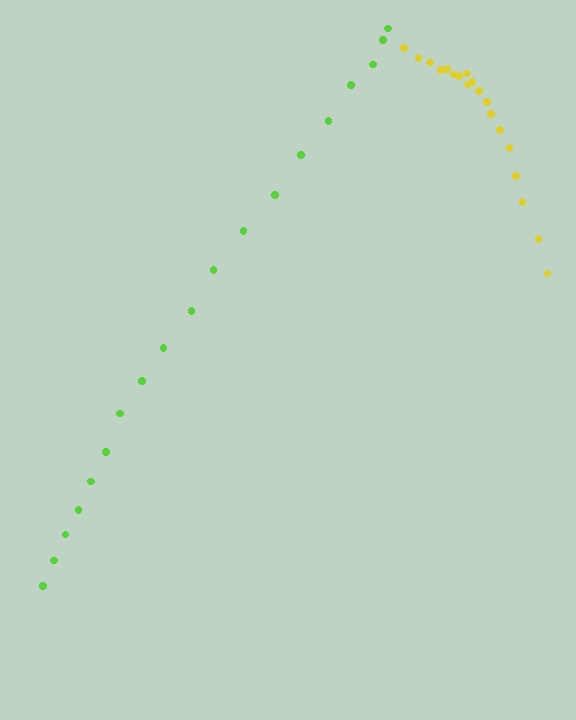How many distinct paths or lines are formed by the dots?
There are 2 distinct paths.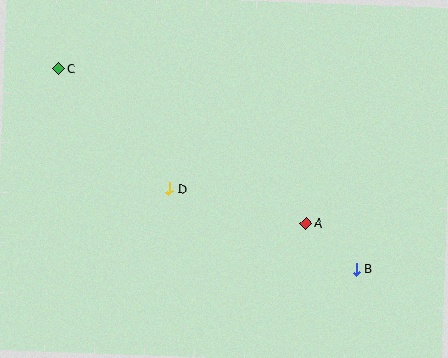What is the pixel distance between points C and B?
The distance between C and B is 359 pixels.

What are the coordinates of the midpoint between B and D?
The midpoint between B and D is at (263, 229).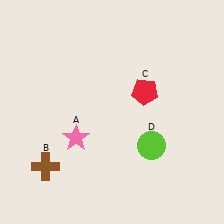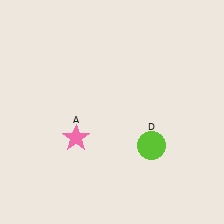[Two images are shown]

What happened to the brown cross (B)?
The brown cross (B) was removed in Image 2. It was in the bottom-left area of Image 1.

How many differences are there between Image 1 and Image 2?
There are 2 differences between the two images.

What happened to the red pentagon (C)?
The red pentagon (C) was removed in Image 2. It was in the top-right area of Image 1.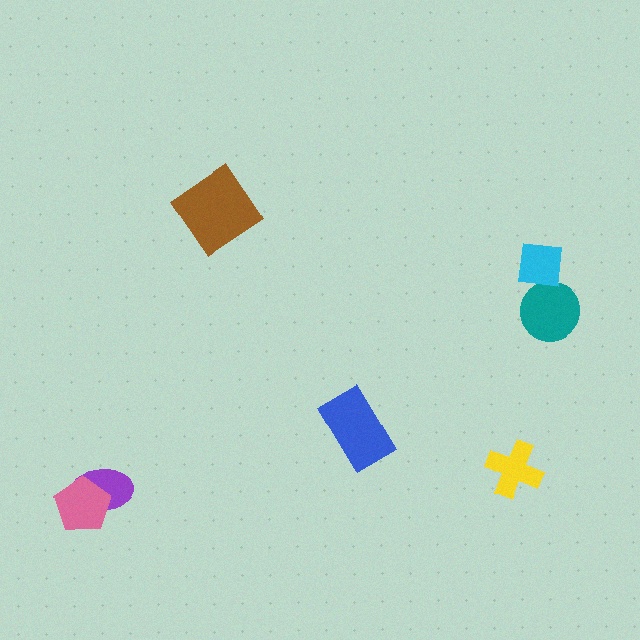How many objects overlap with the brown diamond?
0 objects overlap with the brown diamond.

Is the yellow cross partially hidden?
No, no other shape covers it.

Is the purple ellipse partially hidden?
Yes, it is partially covered by another shape.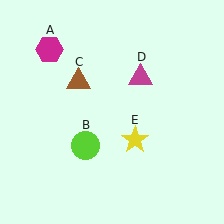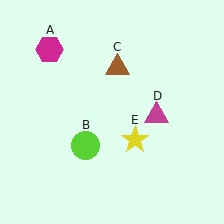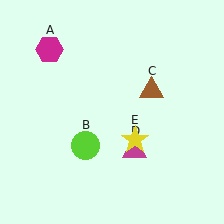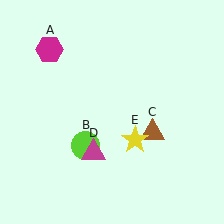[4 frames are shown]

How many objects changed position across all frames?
2 objects changed position: brown triangle (object C), magenta triangle (object D).